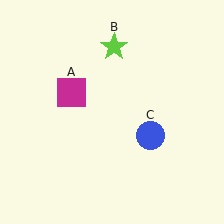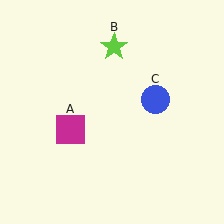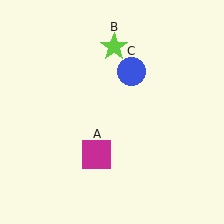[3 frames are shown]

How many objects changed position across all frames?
2 objects changed position: magenta square (object A), blue circle (object C).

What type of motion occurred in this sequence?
The magenta square (object A), blue circle (object C) rotated counterclockwise around the center of the scene.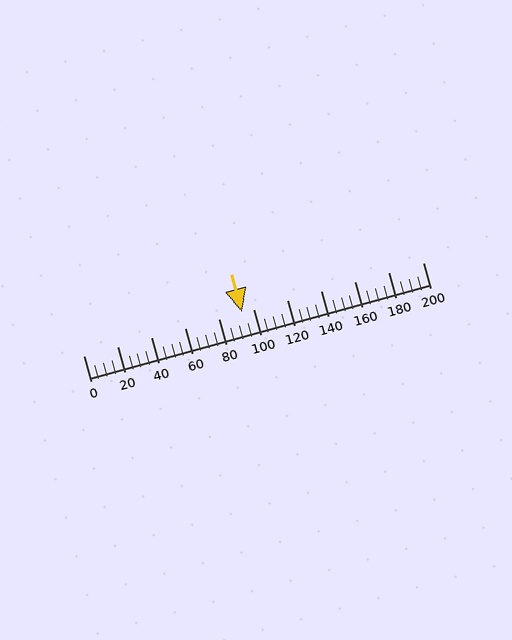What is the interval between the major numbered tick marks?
The major tick marks are spaced 20 units apart.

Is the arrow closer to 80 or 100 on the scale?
The arrow is closer to 100.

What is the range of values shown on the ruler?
The ruler shows values from 0 to 200.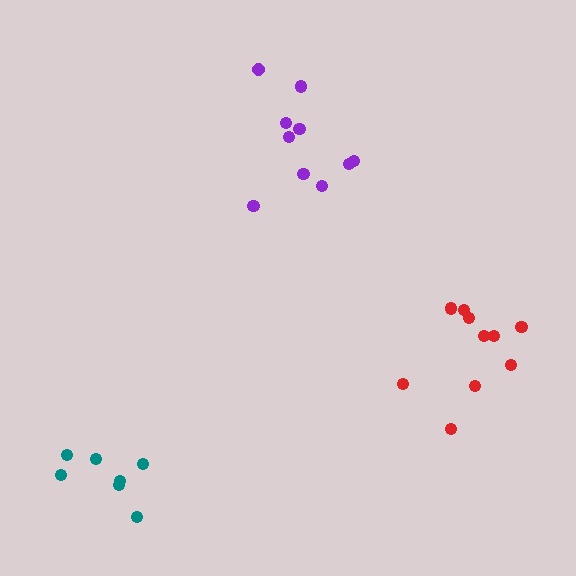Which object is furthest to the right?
The red cluster is rightmost.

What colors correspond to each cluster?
The clusters are colored: teal, red, purple.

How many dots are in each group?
Group 1: 7 dots, Group 2: 10 dots, Group 3: 10 dots (27 total).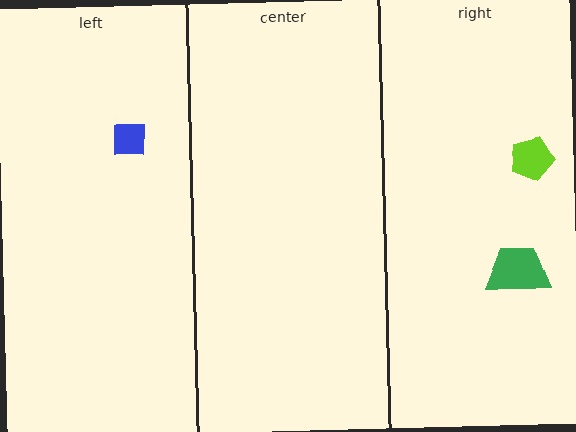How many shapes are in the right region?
2.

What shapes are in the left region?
The blue square.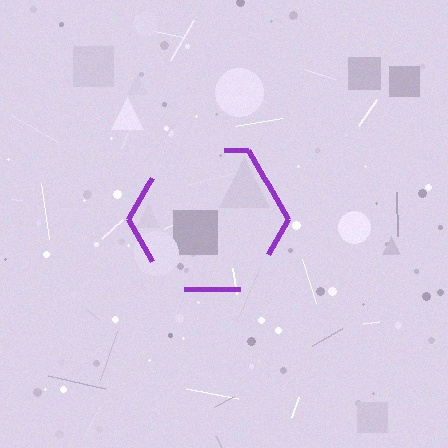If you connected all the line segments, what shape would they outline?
They would outline a hexagon.